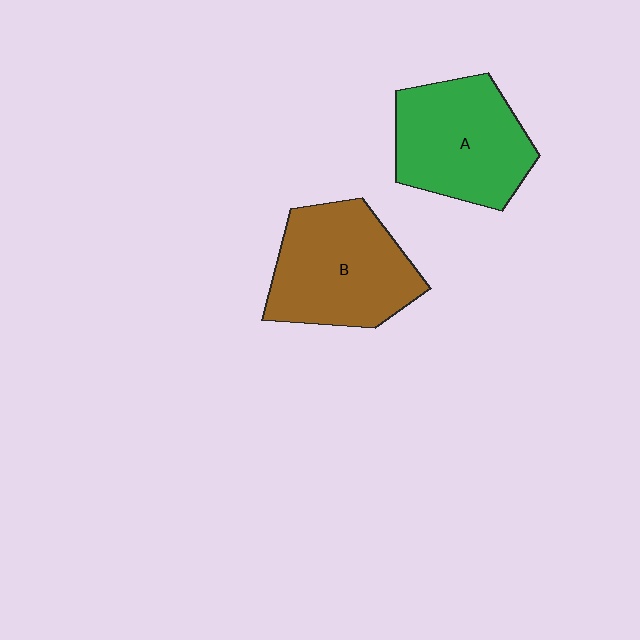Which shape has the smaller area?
Shape A (green).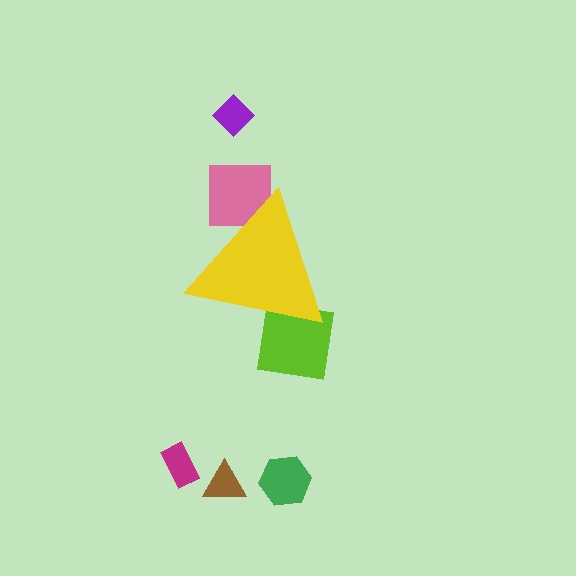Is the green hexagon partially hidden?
No, the green hexagon is fully visible.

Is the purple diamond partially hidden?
No, the purple diamond is fully visible.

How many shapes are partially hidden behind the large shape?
2 shapes are partially hidden.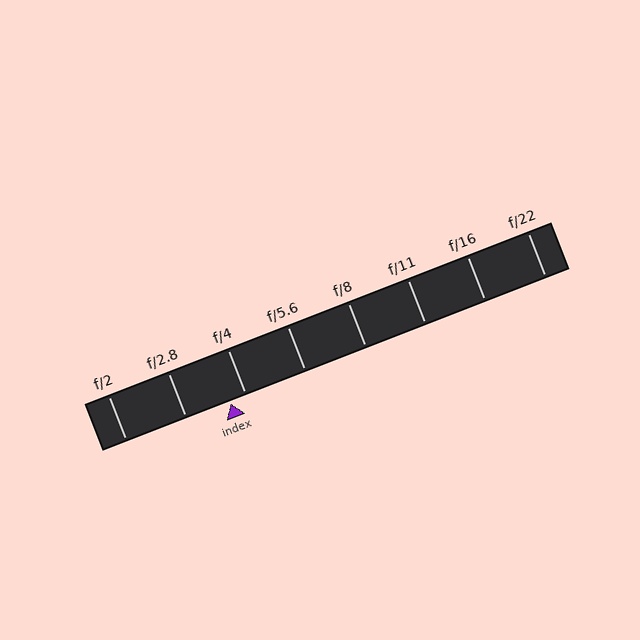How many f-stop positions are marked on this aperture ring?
There are 8 f-stop positions marked.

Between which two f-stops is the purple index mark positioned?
The index mark is between f/2.8 and f/4.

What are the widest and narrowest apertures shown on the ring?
The widest aperture shown is f/2 and the narrowest is f/22.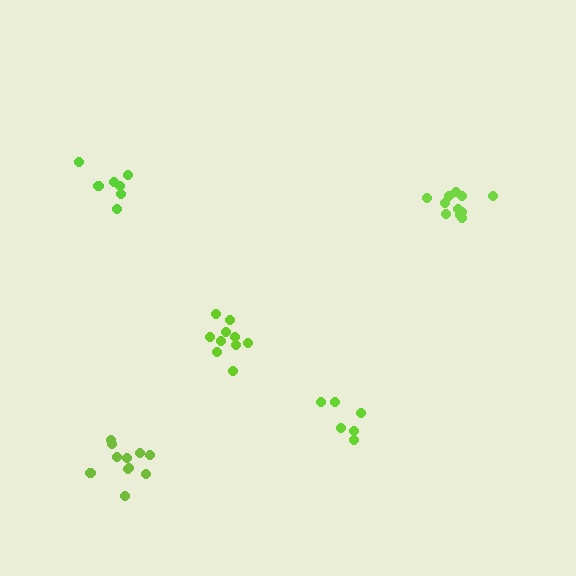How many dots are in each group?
Group 1: 6 dots, Group 2: 11 dots, Group 3: 7 dots, Group 4: 11 dots, Group 5: 10 dots (45 total).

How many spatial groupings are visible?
There are 5 spatial groupings.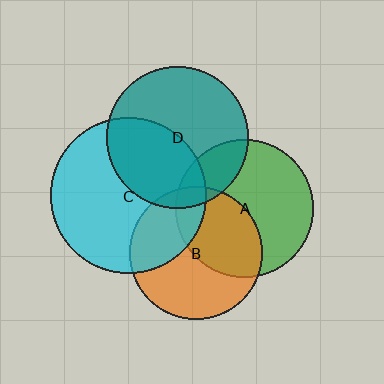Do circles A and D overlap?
Yes.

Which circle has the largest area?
Circle C (cyan).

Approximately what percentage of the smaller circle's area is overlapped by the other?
Approximately 20%.